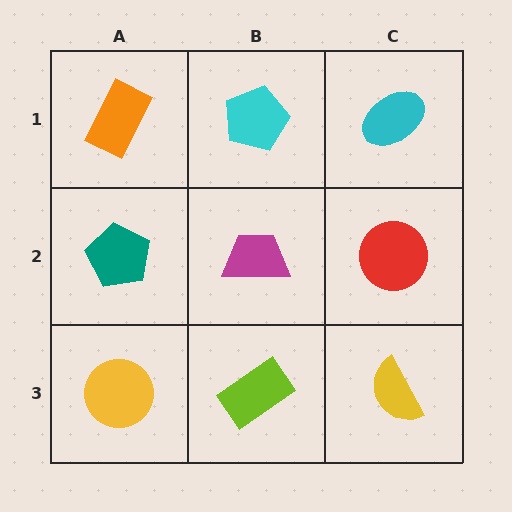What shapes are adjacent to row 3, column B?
A magenta trapezoid (row 2, column B), a yellow circle (row 3, column A), a yellow semicircle (row 3, column C).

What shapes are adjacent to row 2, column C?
A cyan ellipse (row 1, column C), a yellow semicircle (row 3, column C), a magenta trapezoid (row 2, column B).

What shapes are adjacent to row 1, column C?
A red circle (row 2, column C), a cyan pentagon (row 1, column B).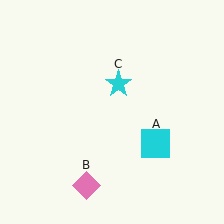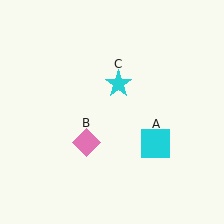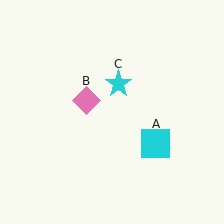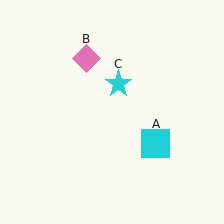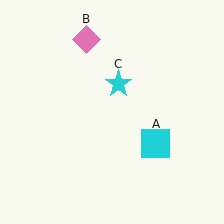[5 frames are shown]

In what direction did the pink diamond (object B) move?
The pink diamond (object B) moved up.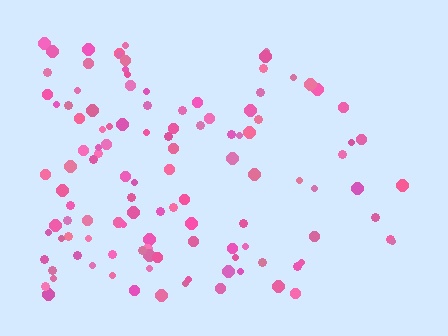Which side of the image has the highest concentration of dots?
The left.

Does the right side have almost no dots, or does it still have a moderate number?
Still a moderate number, just noticeably fewer than the left.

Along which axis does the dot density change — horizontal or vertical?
Horizontal.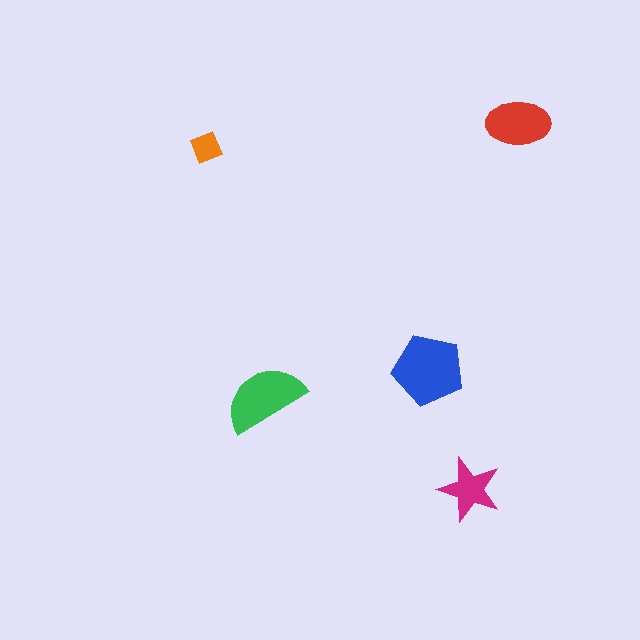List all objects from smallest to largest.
The orange diamond, the magenta star, the red ellipse, the green semicircle, the blue pentagon.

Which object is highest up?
The red ellipse is topmost.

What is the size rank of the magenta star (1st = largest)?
4th.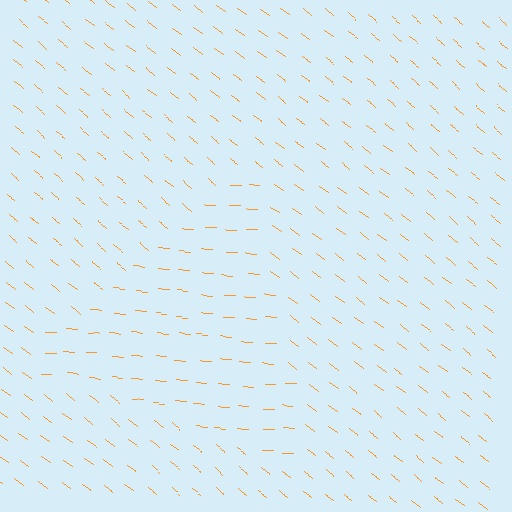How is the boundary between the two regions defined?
The boundary is defined purely by a change in line orientation (approximately 34 degrees difference). All lines are the same color and thickness.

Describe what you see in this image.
The image is filled with small orange line segments. A triangle region in the image has lines oriented differently from the surrounding lines, creating a visible texture boundary.